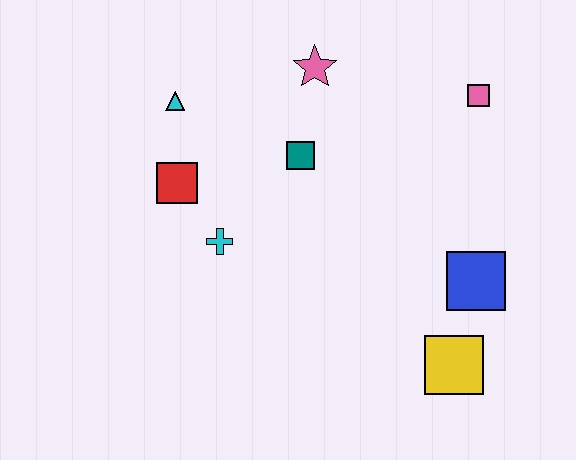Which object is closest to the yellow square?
The blue square is closest to the yellow square.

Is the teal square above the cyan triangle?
No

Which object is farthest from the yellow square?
The cyan triangle is farthest from the yellow square.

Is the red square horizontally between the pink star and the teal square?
No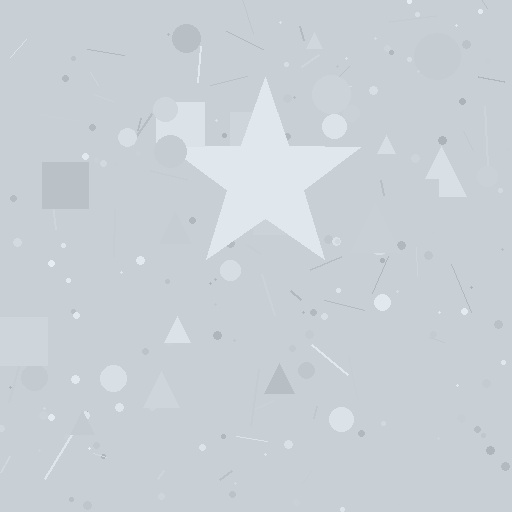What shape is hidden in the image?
A star is hidden in the image.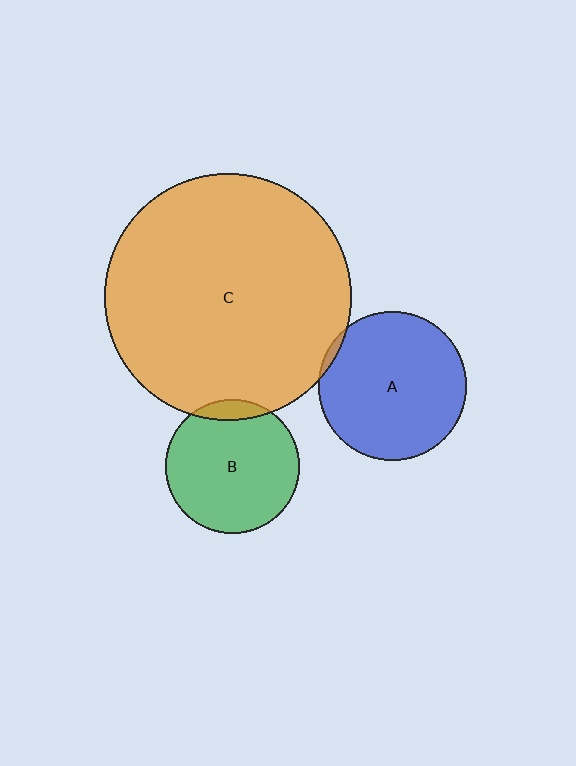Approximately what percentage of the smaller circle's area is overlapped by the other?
Approximately 5%.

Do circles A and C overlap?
Yes.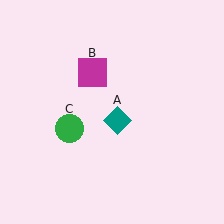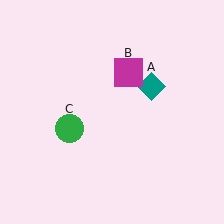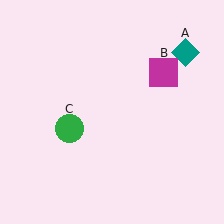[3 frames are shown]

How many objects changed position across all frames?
2 objects changed position: teal diamond (object A), magenta square (object B).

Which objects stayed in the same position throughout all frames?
Green circle (object C) remained stationary.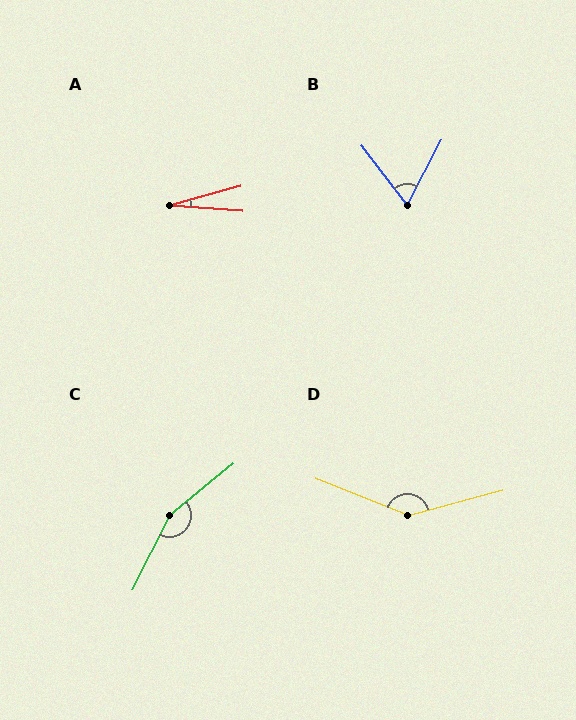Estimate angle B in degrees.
Approximately 65 degrees.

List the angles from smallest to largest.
A (20°), B (65°), D (143°), C (156°).